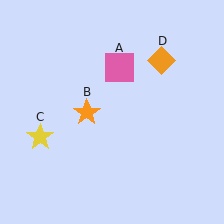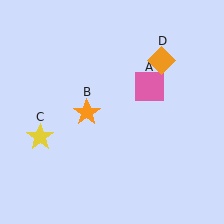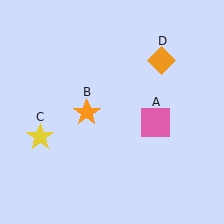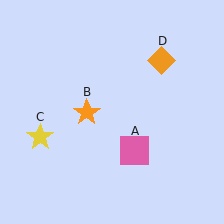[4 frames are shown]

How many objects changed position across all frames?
1 object changed position: pink square (object A).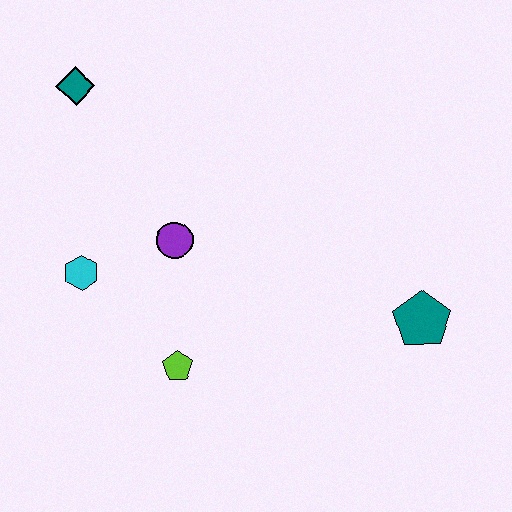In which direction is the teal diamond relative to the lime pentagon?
The teal diamond is above the lime pentagon.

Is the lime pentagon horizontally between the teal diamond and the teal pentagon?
Yes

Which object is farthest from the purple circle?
The teal pentagon is farthest from the purple circle.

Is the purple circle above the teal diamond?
No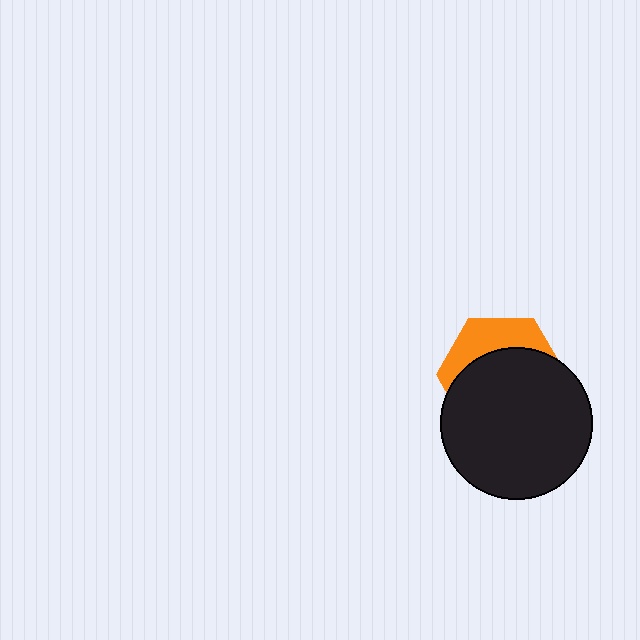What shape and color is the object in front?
The object in front is a black circle.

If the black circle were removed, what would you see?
You would see the complete orange hexagon.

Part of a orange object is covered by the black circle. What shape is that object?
It is a hexagon.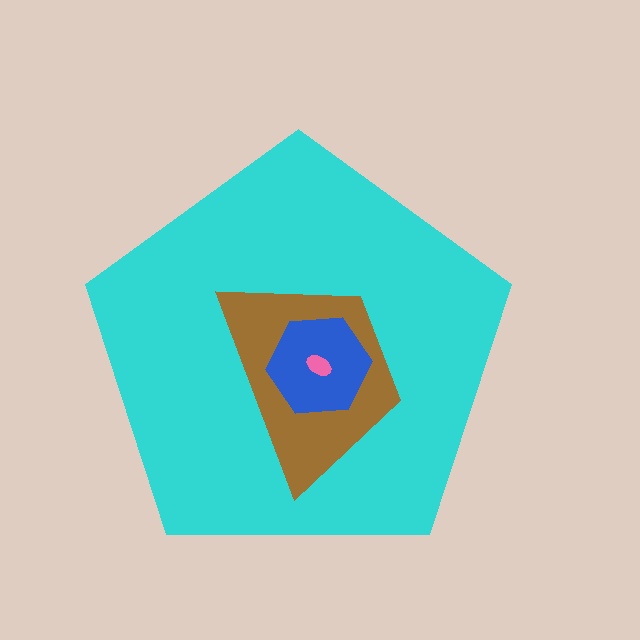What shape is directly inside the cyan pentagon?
The brown trapezoid.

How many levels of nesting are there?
4.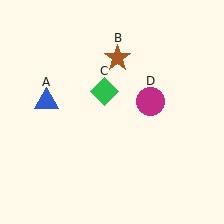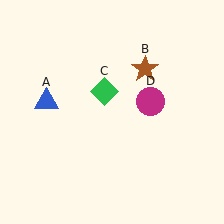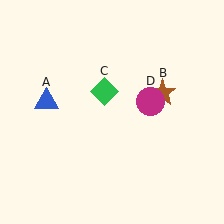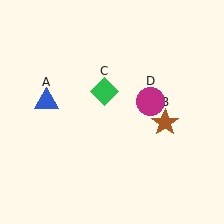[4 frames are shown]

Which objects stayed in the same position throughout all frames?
Blue triangle (object A) and green diamond (object C) and magenta circle (object D) remained stationary.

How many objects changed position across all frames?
1 object changed position: brown star (object B).